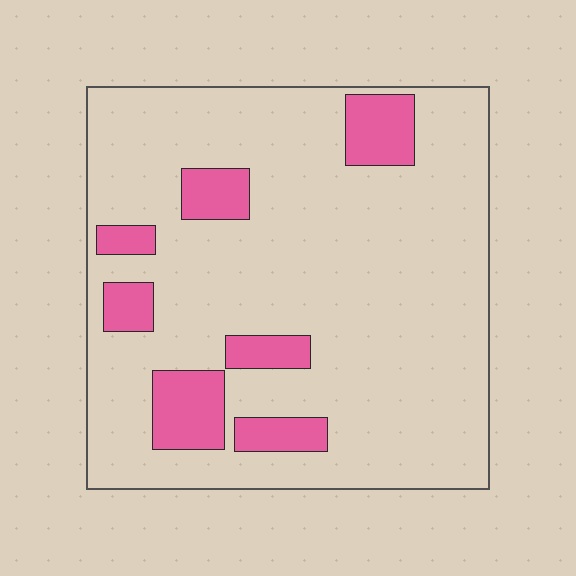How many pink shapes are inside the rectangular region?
7.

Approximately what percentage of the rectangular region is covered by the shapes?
Approximately 15%.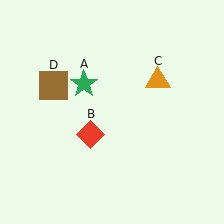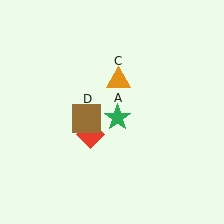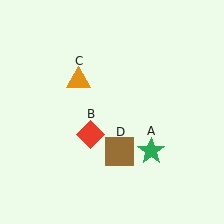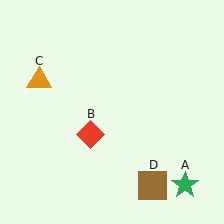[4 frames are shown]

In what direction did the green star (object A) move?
The green star (object A) moved down and to the right.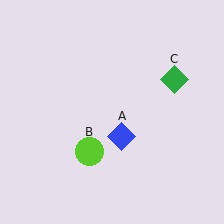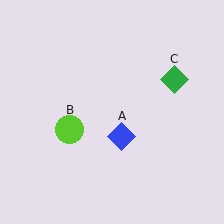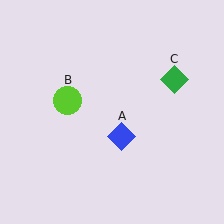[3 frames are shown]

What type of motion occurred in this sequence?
The lime circle (object B) rotated clockwise around the center of the scene.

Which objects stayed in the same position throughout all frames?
Blue diamond (object A) and green diamond (object C) remained stationary.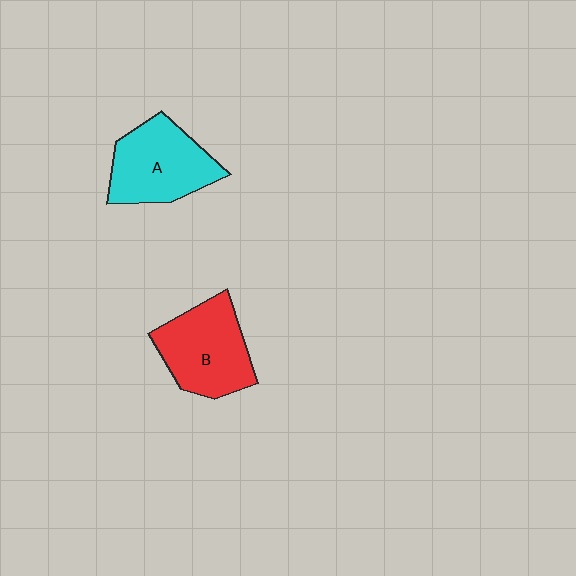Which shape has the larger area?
Shape B (red).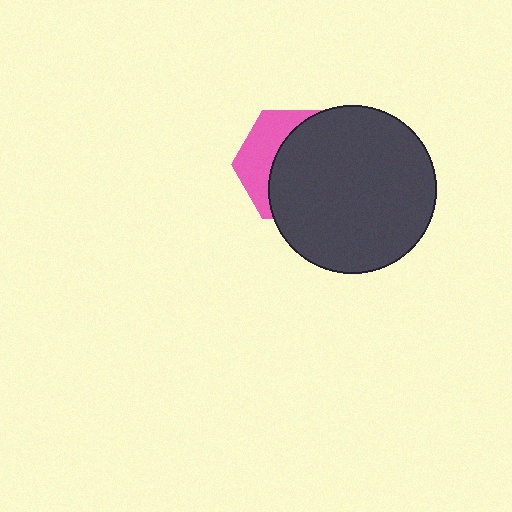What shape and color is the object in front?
The object in front is a dark gray circle.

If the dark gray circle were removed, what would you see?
You would see the complete pink hexagon.